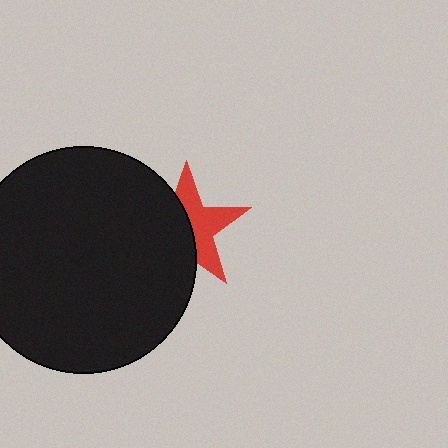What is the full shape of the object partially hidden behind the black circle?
The partially hidden object is a red star.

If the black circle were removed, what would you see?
You would see the complete red star.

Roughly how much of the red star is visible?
About half of it is visible (roughly 49%).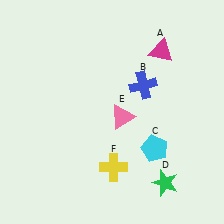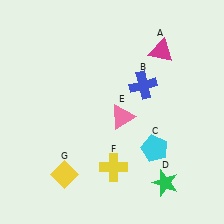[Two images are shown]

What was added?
A yellow diamond (G) was added in Image 2.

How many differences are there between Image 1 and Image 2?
There is 1 difference between the two images.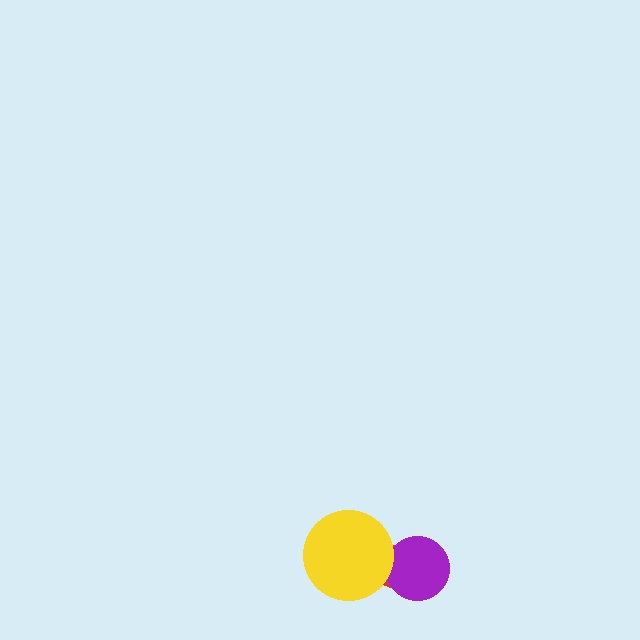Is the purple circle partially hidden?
No, no other shape covers it.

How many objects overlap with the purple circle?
1 object overlaps with the purple circle.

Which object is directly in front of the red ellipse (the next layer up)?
The purple circle is directly in front of the red ellipse.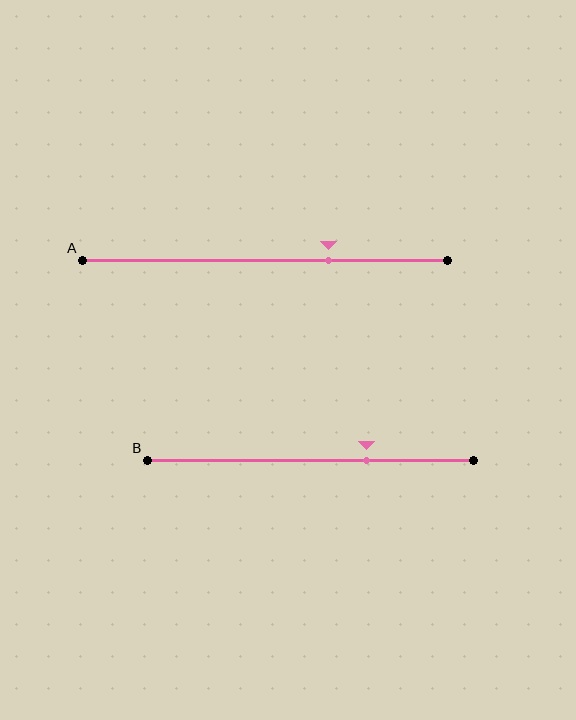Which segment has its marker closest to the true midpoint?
Segment A has its marker closest to the true midpoint.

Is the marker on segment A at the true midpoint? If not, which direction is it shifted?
No, the marker on segment A is shifted to the right by about 17% of the segment length.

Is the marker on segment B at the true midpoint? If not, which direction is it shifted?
No, the marker on segment B is shifted to the right by about 17% of the segment length.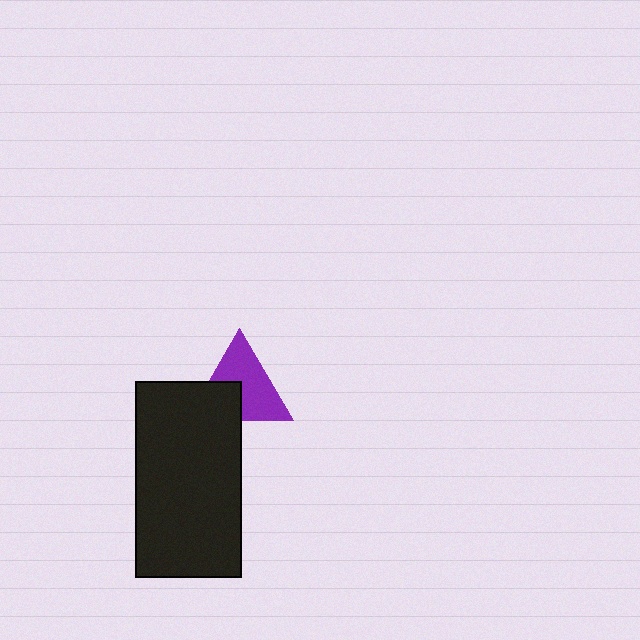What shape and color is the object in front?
The object in front is a black rectangle.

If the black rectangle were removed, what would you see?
You would see the complete purple triangle.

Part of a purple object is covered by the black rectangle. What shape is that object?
It is a triangle.